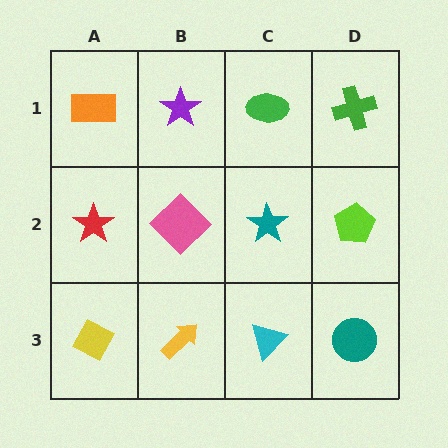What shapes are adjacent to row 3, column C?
A teal star (row 2, column C), a yellow arrow (row 3, column B), a teal circle (row 3, column D).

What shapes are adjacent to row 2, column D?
A green cross (row 1, column D), a teal circle (row 3, column D), a teal star (row 2, column C).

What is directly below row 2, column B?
A yellow arrow.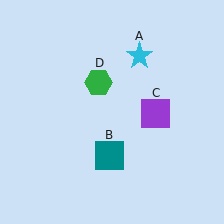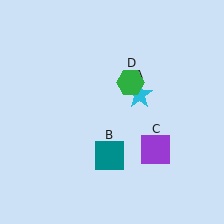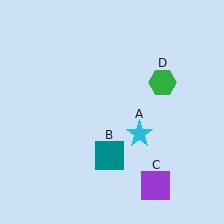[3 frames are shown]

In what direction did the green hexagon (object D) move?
The green hexagon (object D) moved right.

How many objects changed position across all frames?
3 objects changed position: cyan star (object A), purple square (object C), green hexagon (object D).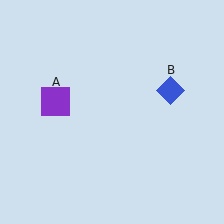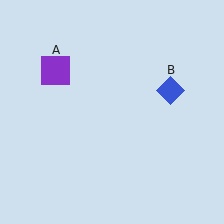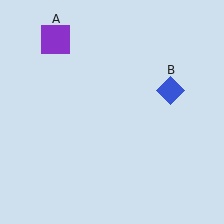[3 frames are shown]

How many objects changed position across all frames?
1 object changed position: purple square (object A).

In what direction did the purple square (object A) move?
The purple square (object A) moved up.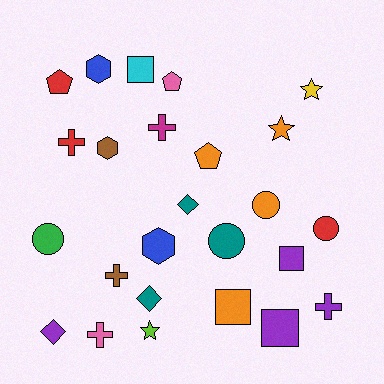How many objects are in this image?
There are 25 objects.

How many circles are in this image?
There are 4 circles.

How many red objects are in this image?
There are 3 red objects.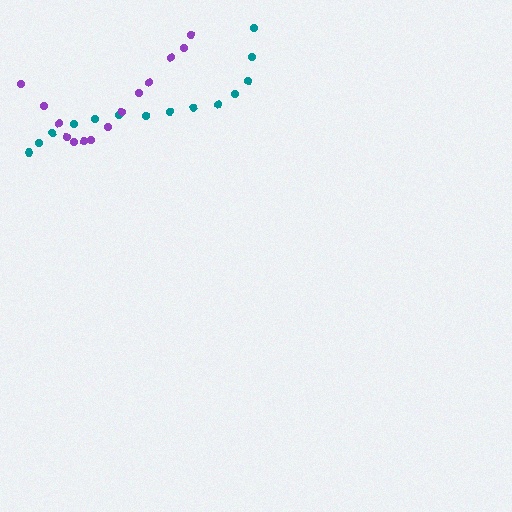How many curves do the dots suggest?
There are 2 distinct paths.